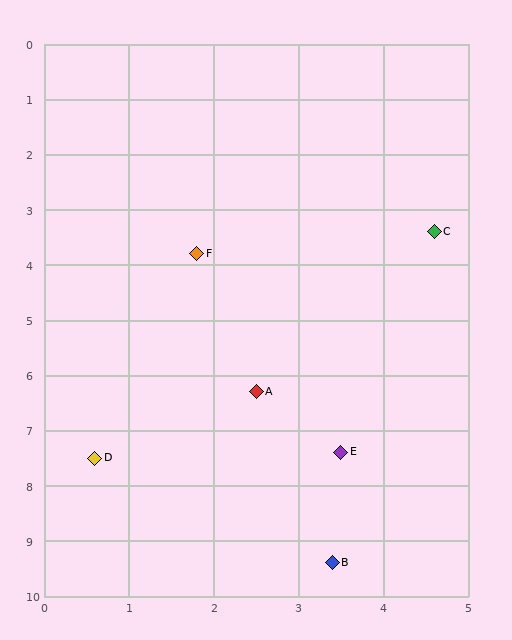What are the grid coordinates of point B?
Point B is at approximately (3.4, 9.4).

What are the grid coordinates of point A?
Point A is at approximately (2.5, 6.3).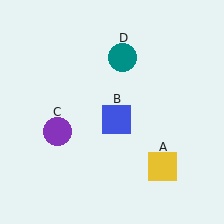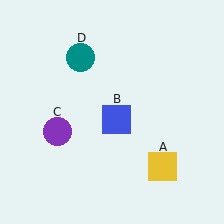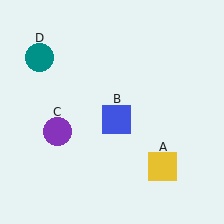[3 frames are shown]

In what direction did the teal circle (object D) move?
The teal circle (object D) moved left.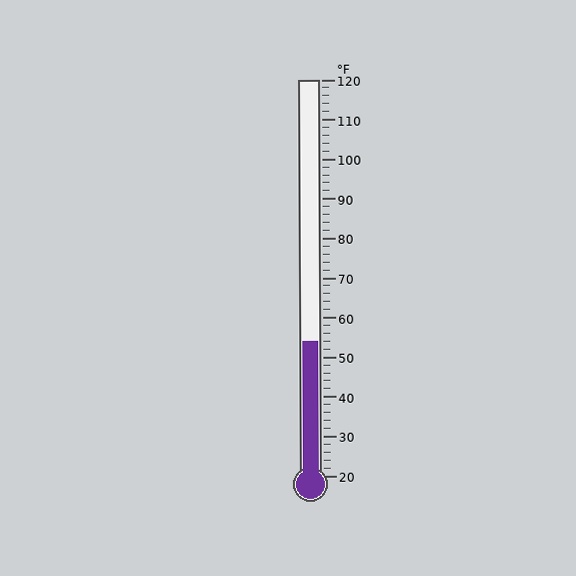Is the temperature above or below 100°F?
The temperature is below 100°F.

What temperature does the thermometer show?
The thermometer shows approximately 54°F.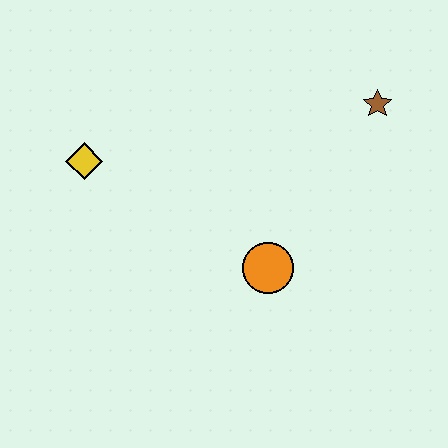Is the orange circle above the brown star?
No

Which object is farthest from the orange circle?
The yellow diamond is farthest from the orange circle.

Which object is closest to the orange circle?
The brown star is closest to the orange circle.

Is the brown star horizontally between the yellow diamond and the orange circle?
No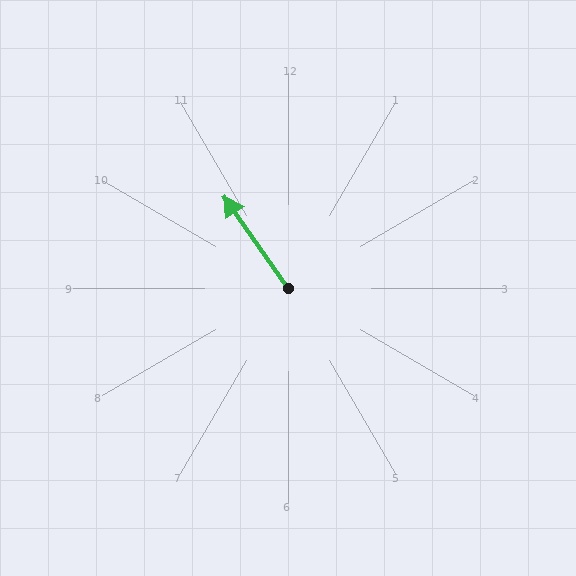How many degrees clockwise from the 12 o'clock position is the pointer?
Approximately 325 degrees.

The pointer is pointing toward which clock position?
Roughly 11 o'clock.